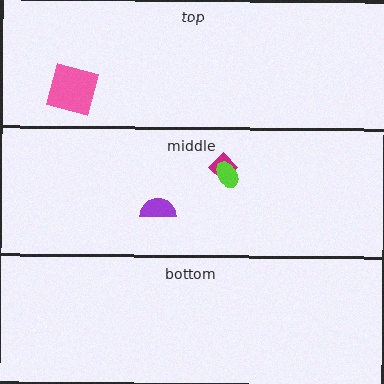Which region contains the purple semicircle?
The middle region.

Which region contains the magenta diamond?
The middle region.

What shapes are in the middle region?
The magenta diamond, the purple semicircle, the lime ellipse.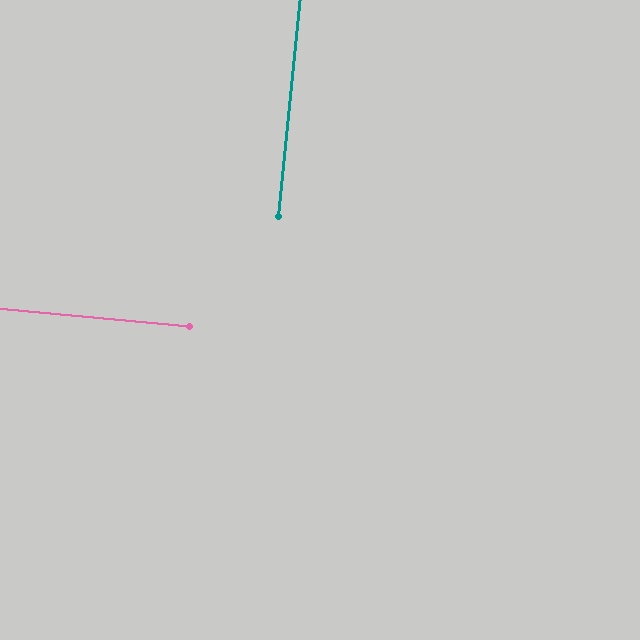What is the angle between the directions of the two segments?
Approximately 90 degrees.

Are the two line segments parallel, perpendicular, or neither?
Perpendicular — they meet at approximately 90°.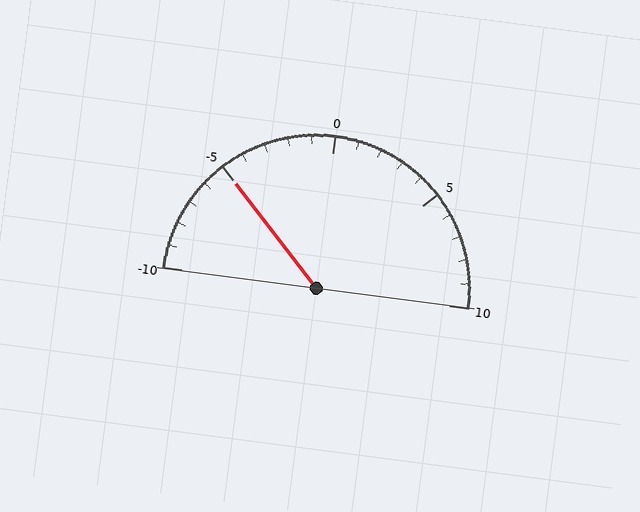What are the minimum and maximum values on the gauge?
The gauge ranges from -10 to 10.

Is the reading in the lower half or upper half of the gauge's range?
The reading is in the lower half of the range (-10 to 10).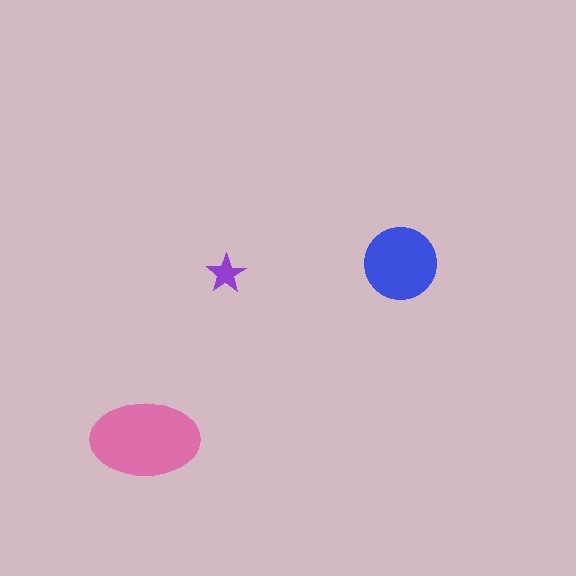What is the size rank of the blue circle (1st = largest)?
2nd.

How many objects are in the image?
There are 3 objects in the image.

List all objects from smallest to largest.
The purple star, the blue circle, the pink ellipse.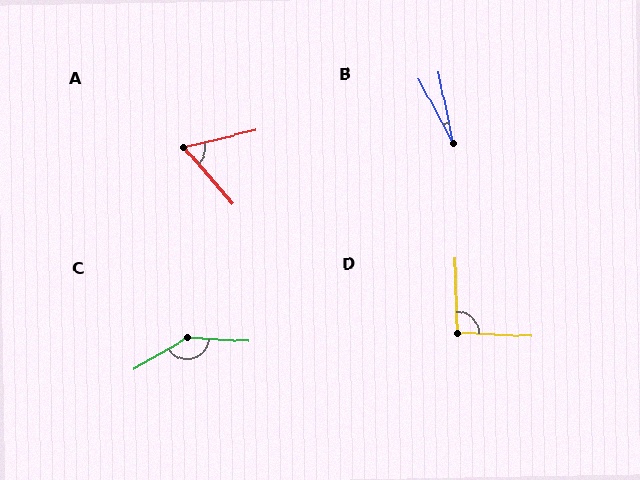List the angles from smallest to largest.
B (17°), A (62°), D (94°), C (146°).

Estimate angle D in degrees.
Approximately 94 degrees.